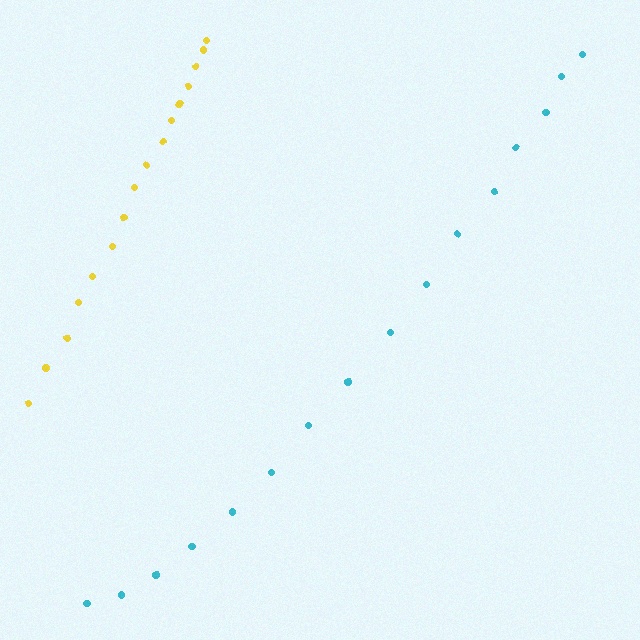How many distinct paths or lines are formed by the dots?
There are 2 distinct paths.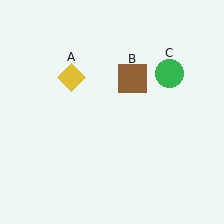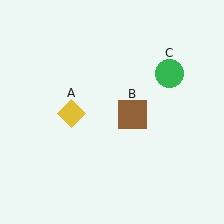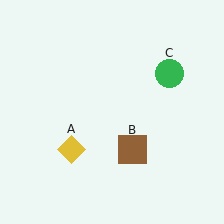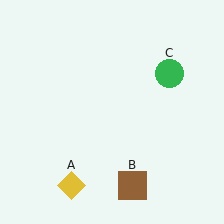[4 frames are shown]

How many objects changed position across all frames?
2 objects changed position: yellow diamond (object A), brown square (object B).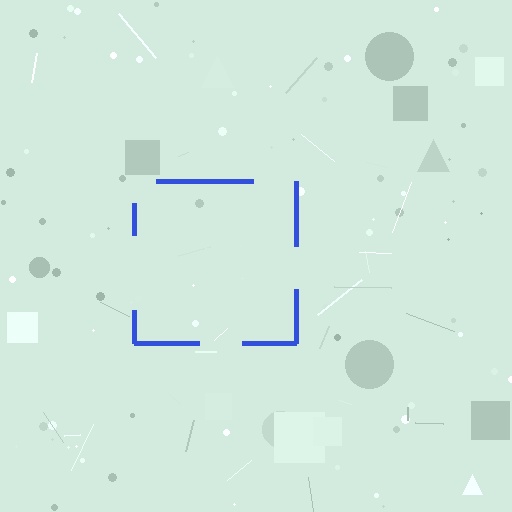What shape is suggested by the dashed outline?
The dashed outline suggests a square.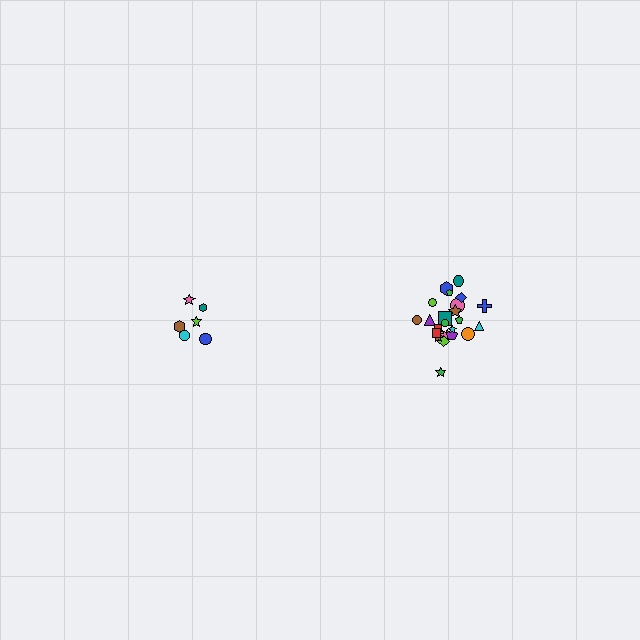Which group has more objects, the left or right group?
The right group.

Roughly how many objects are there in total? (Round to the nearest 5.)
Roughly 30 objects in total.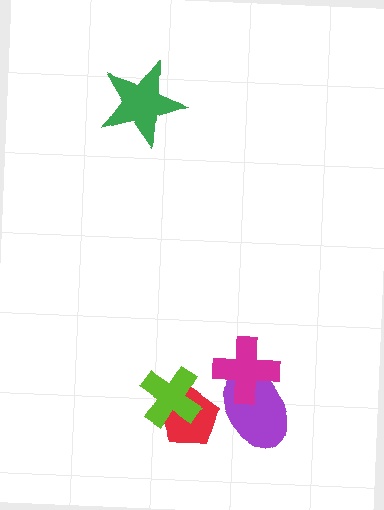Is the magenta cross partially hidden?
No, no other shape covers it.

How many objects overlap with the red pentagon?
1 object overlaps with the red pentagon.